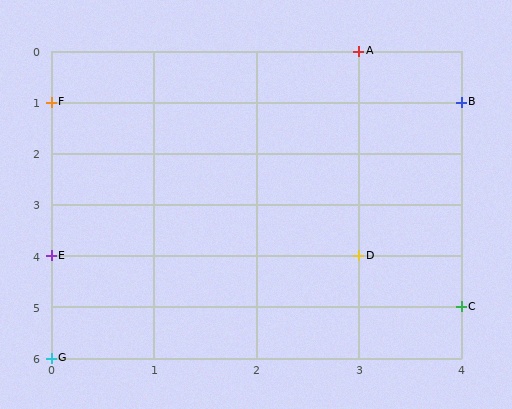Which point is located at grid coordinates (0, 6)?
Point G is at (0, 6).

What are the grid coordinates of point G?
Point G is at grid coordinates (0, 6).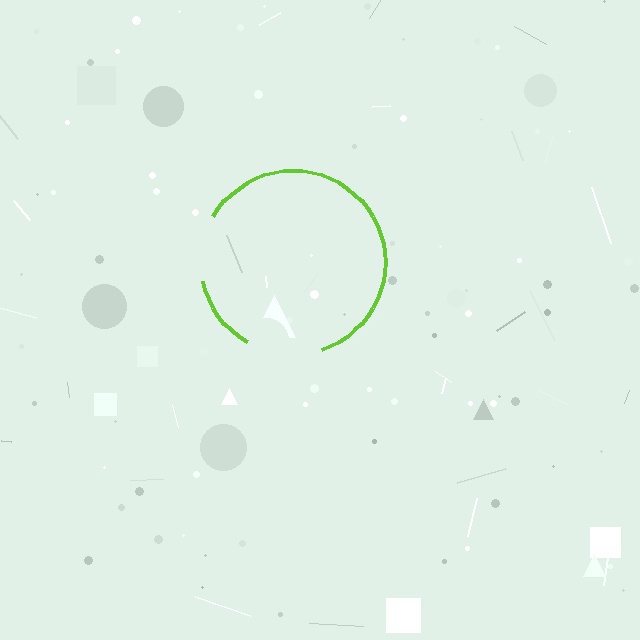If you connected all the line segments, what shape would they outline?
They would outline a circle.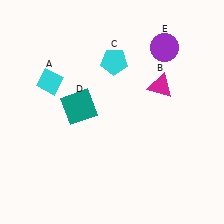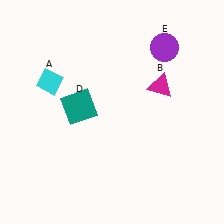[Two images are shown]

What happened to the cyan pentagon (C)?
The cyan pentagon (C) was removed in Image 2. It was in the top-right area of Image 1.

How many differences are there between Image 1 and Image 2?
There is 1 difference between the two images.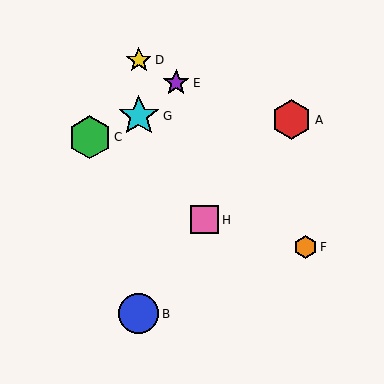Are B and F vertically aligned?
No, B is at x≈139 and F is at x≈305.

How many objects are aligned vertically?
3 objects (B, D, G) are aligned vertically.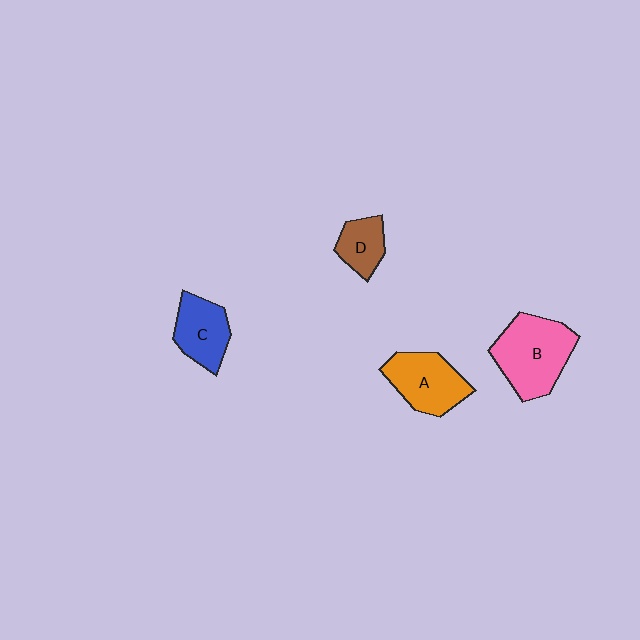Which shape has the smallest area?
Shape D (brown).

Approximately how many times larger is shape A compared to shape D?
Approximately 1.7 times.